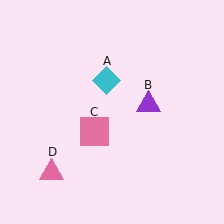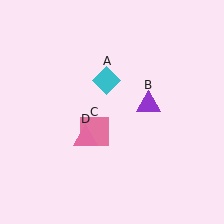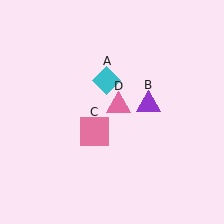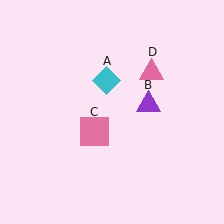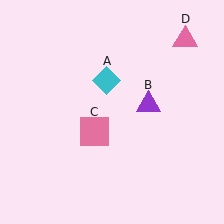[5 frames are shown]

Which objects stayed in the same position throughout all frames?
Cyan diamond (object A) and purple triangle (object B) and pink square (object C) remained stationary.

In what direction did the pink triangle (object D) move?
The pink triangle (object D) moved up and to the right.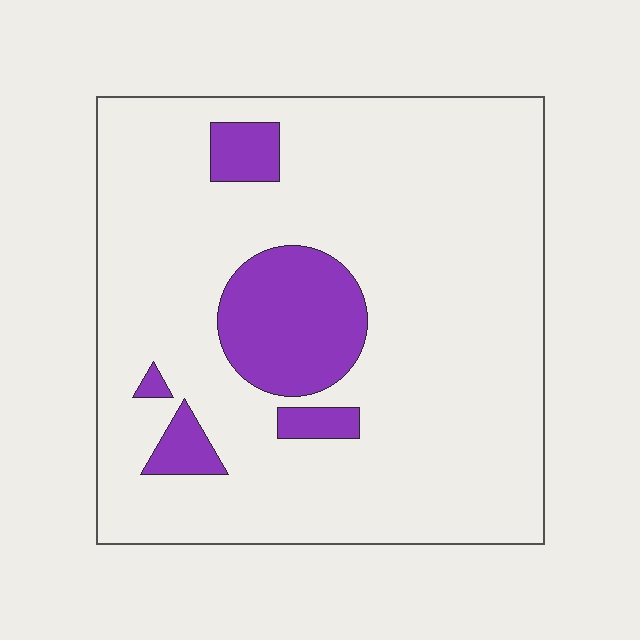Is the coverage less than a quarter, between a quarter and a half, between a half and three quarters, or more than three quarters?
Less than a quarter.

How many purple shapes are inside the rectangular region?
5.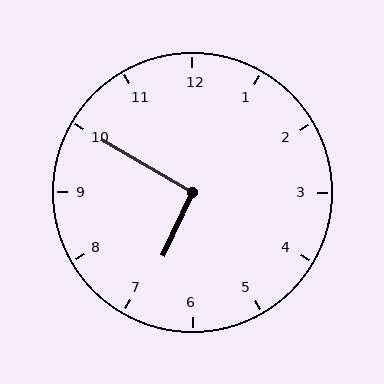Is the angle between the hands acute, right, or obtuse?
It is right.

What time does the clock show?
6:50.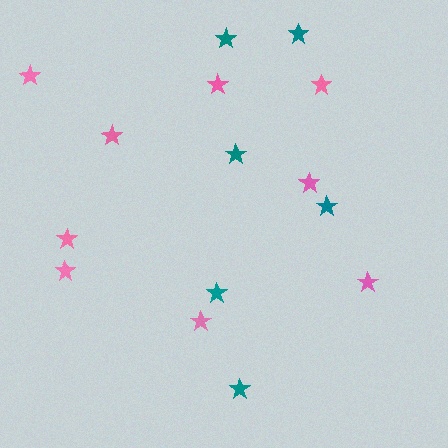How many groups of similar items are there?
There are 2 groups: one group of pink stars (9) and one group of teal stars (6).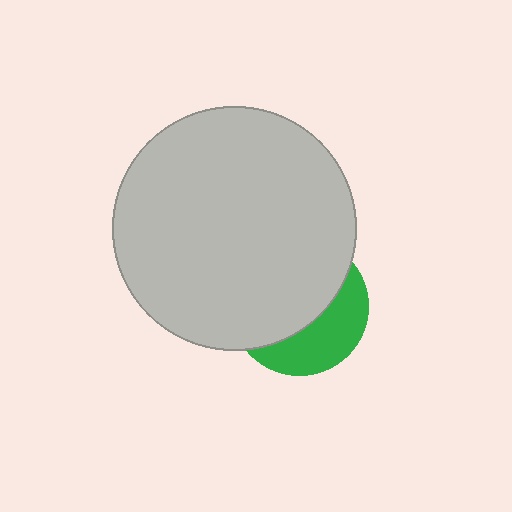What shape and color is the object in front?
The object in front is a light gray circle.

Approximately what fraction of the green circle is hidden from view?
Roughly 63% of the green circle is hidden behind the light gray circle.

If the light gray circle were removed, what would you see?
You would see the complete green circle.